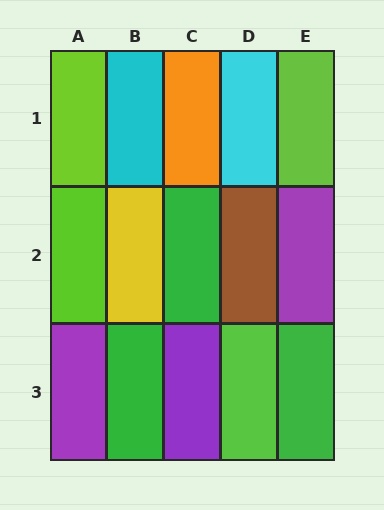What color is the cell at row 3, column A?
Purple.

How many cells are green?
3 cells are green.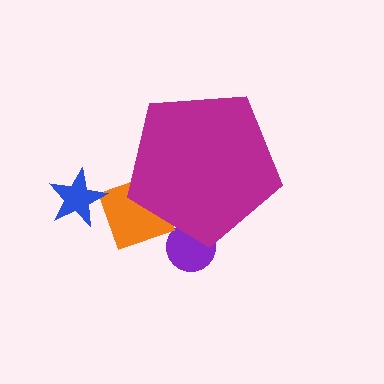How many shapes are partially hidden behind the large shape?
2 shapes are partially hidden.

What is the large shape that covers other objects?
A magenta pentagon.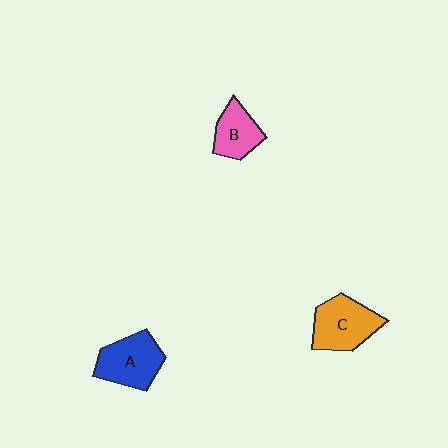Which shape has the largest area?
Shape C (orange).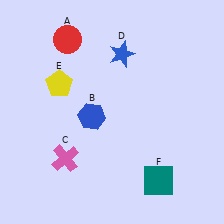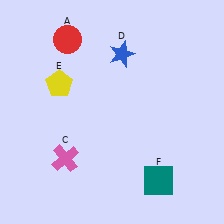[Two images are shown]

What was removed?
The blue hexagon (B) was removed in Image 2.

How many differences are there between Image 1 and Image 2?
There is 1 difference between the two images.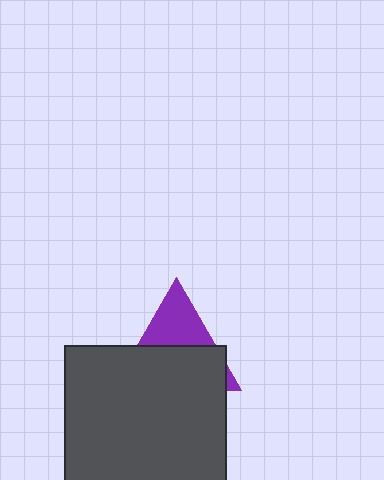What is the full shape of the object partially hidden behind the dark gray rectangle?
The partially hidden object is a purple triangle.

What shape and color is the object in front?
The object in front is a dark gray rectangle.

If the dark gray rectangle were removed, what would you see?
You would see the complete purple triangle.